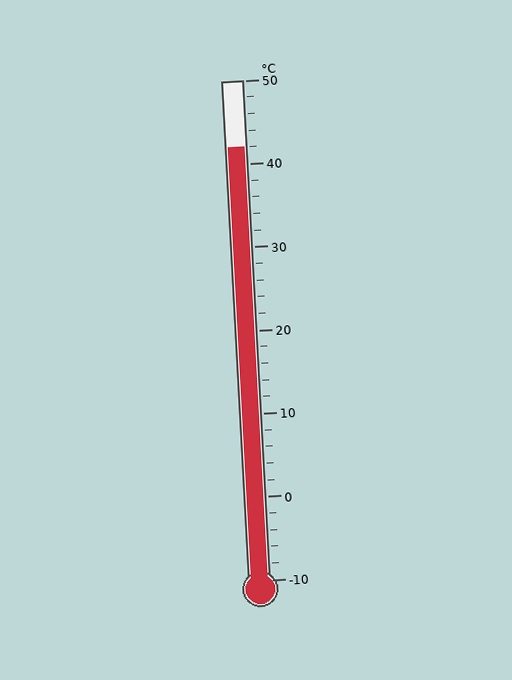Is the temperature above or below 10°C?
The temperature is above 10°C.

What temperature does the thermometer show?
The thermometer shows approximately 42°C.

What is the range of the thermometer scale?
The thermometer scale ranges from -10°C to 50°C.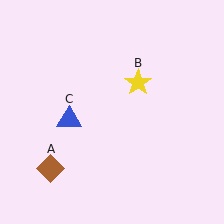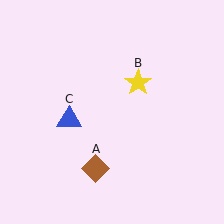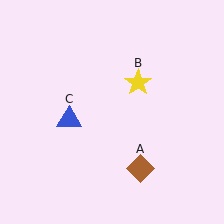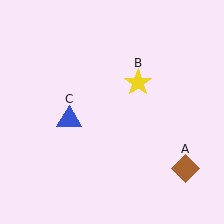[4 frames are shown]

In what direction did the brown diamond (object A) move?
The brown diamond (object A) moved right.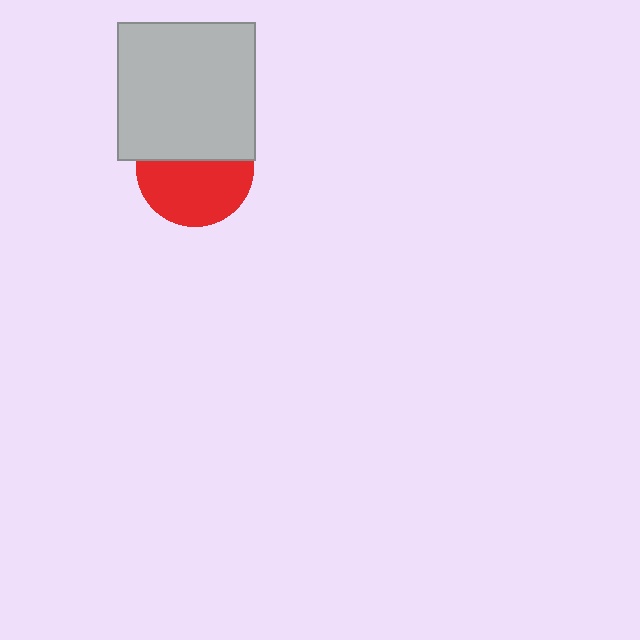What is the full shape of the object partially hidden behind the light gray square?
The partially hidden object is a red circle.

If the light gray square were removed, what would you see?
You would see the complete red circle.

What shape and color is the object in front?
The object in front is a light gray square.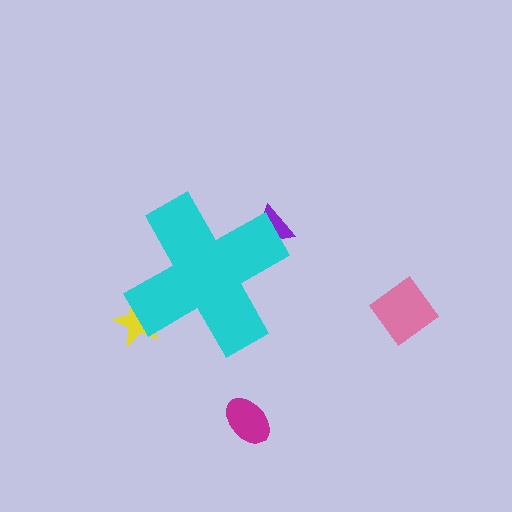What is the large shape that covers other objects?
A cyan cross.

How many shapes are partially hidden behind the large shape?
2 shapes are partially hidden.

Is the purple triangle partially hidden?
Yes, the purple triangle is partially hidden behind the cyan cross.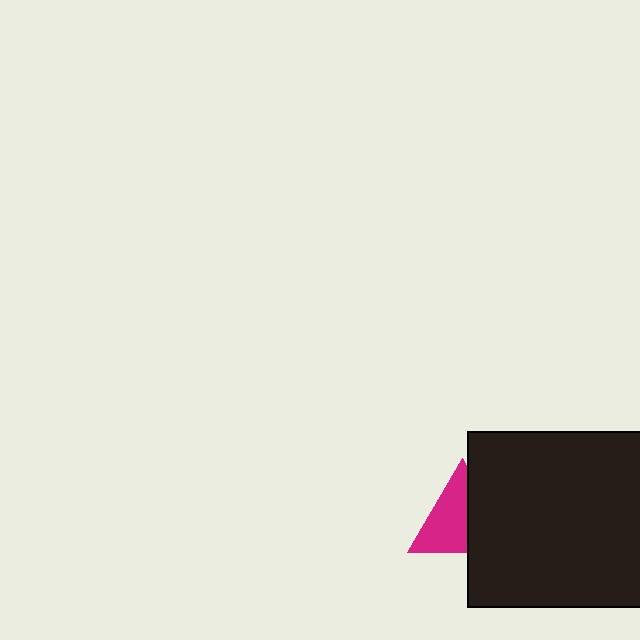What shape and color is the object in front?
The object in front is a black rectangle.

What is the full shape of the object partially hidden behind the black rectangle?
The partially hidden object is a magenta triangle.